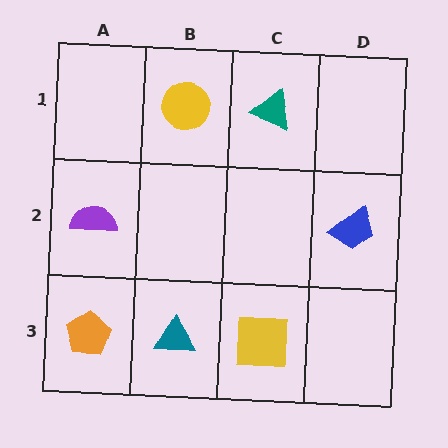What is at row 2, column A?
A purple semicircle.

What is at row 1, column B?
A yellow circle.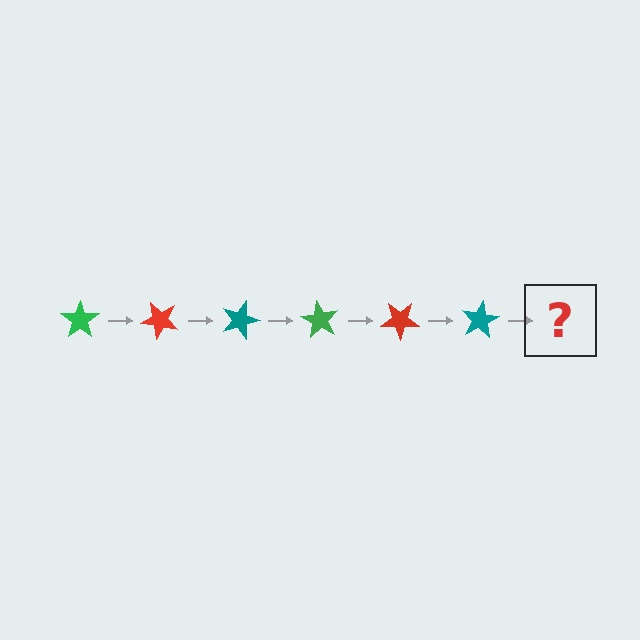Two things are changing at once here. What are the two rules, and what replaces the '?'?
The two rules are that it rotates 45 degrees each step and the color cycles through green, red, and teal. The '?' should be a green star, rotated 270 degrees from the start.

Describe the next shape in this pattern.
It should be a green star, rotated 270 degrees from the start.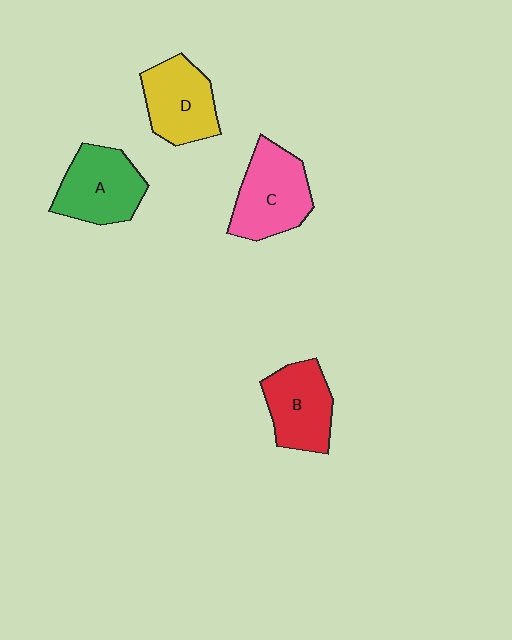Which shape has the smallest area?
Shape B (red).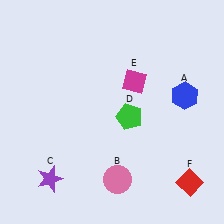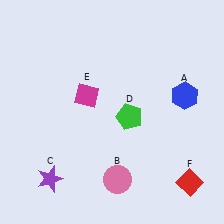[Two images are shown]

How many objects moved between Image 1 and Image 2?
1 object moved between the two images.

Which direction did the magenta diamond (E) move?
The magenta diamond (E) moved left.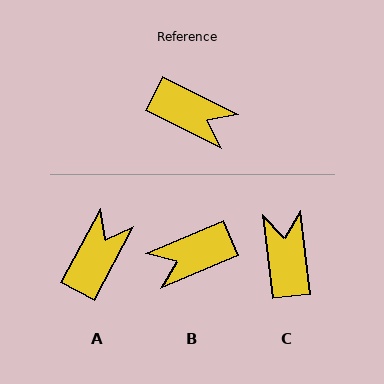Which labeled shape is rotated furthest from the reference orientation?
B, about 131 degrees away.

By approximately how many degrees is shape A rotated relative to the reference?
Approximately 89 degrees counter-clockwise.